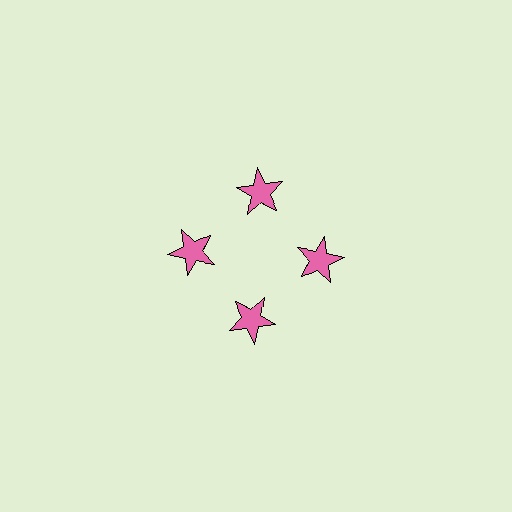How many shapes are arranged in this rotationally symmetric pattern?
There are 4 shapes, arranged in 4 groups of 1.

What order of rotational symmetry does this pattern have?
This pattern has 4-fold rotational symmetry.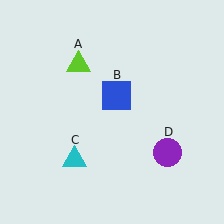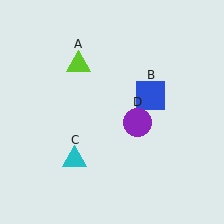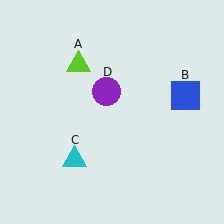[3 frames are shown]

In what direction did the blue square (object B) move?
The blue square (object B) moved right.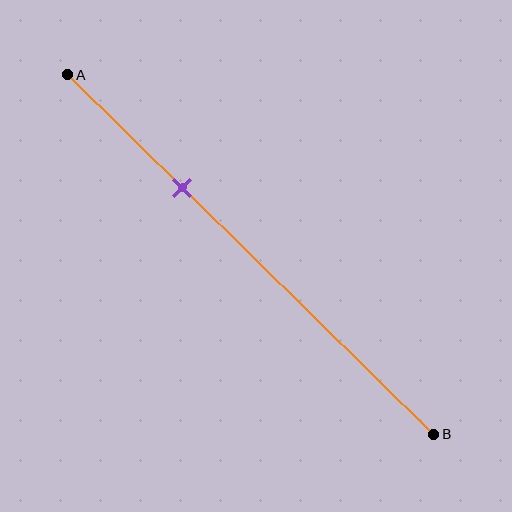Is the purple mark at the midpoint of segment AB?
No, the mark is at about 30% from A, not at the 50% midpoint.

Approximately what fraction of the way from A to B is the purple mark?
The purple mark is approximately 30% of the way from A to B.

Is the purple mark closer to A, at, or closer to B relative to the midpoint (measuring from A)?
The purple mark is closer to point A than the midpoint of segment AB.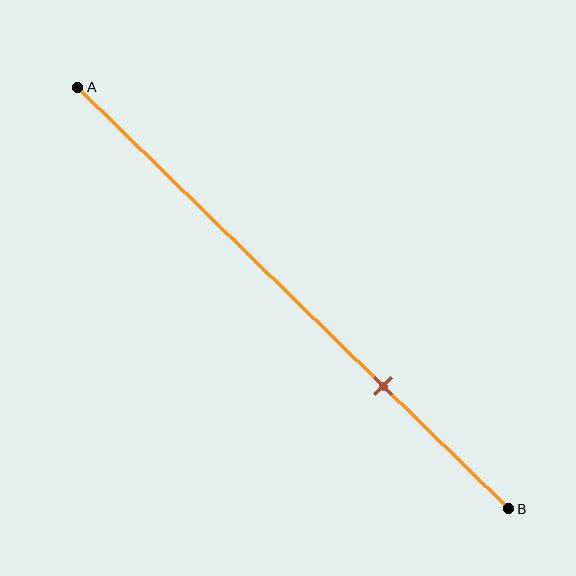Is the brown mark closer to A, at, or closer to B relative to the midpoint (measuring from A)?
The brown mark is closer to point B than the midpoint of segment AB.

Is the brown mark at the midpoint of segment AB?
No, the mark is at about 70% from A, not at the 50% midpoint.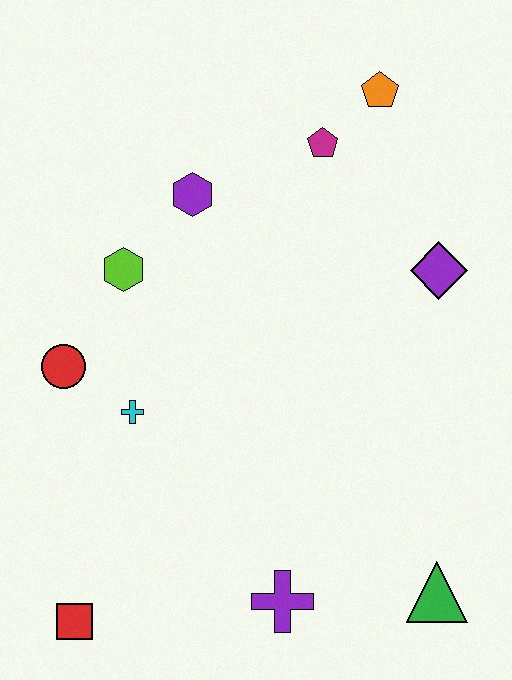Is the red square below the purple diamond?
Yes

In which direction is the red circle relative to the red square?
The red circle is above the red square.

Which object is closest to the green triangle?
The purple cross is closest to the green triangle.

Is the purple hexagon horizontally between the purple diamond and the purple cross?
No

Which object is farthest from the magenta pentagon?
The red square is farthest from the magenta pentagon.